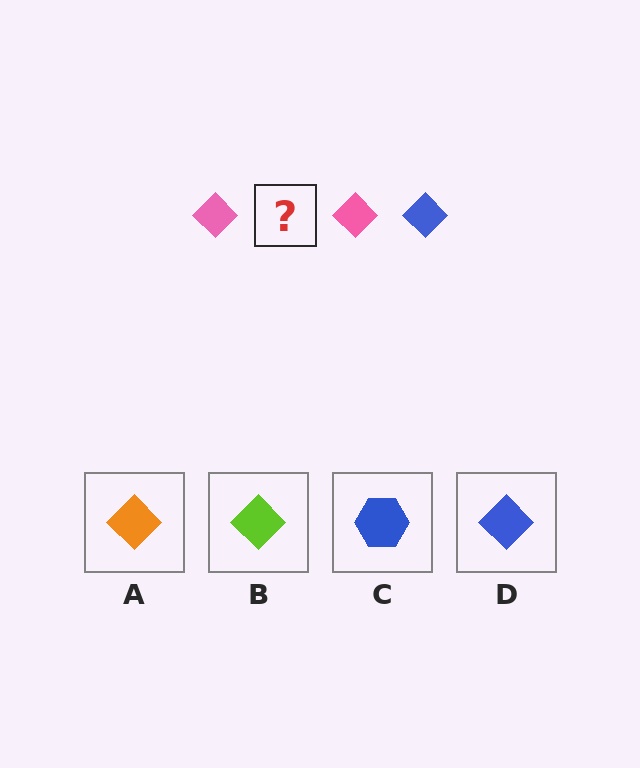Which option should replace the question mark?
Option D.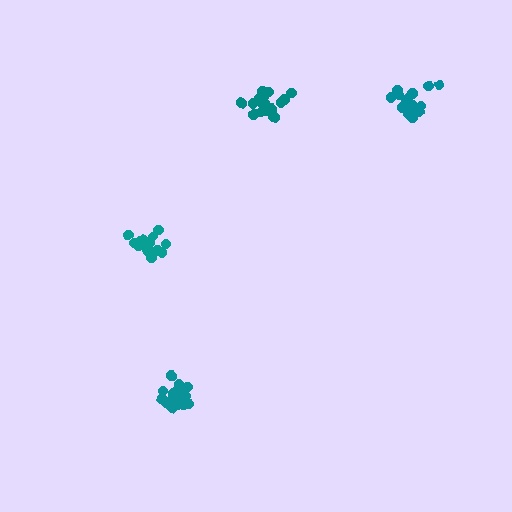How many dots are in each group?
Group 1: 20 dots, Group 2: 20 dots, Group 3: 17 dots, Group 4: 18 dots (75 total).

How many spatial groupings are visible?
There are 4 spatial groupings.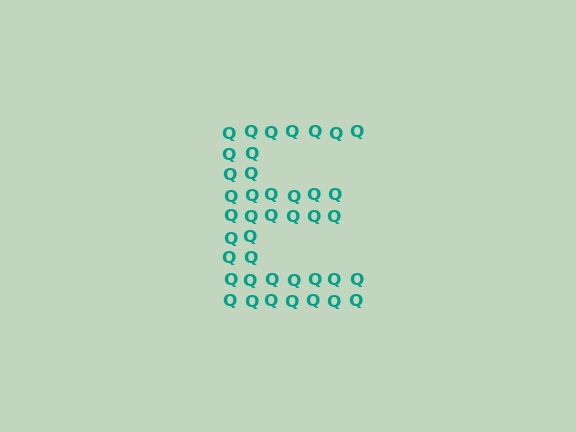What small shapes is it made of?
It is made of small letter Q's.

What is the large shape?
The large shape is the letter E.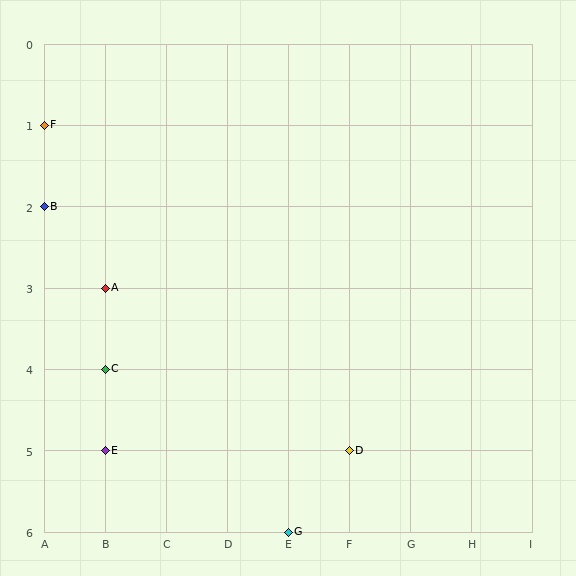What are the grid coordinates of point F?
Point F is at grid coordinates (A, 1).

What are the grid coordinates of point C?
Point C is at grid coordinates (B, 4).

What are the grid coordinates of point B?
Point B is at grid coordinates (A, 2).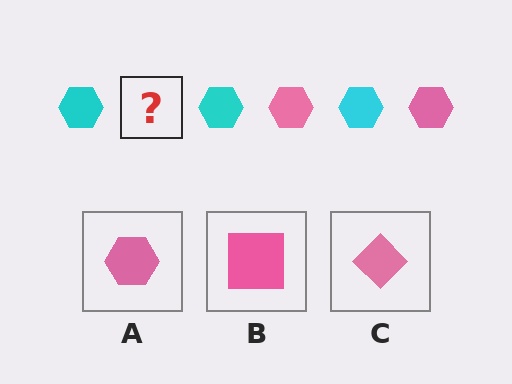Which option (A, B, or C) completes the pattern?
A.